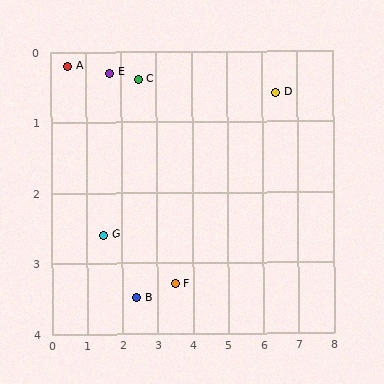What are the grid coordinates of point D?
Point D is at approximately (6.4, 0.6).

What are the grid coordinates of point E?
Point E is at approximately (1.7, 0.3).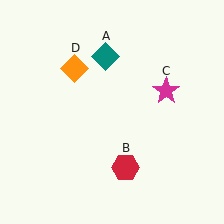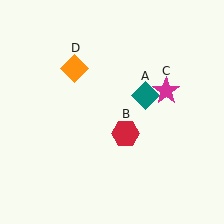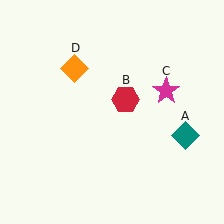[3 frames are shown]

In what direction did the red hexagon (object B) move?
The red hexagon (object B) moved up.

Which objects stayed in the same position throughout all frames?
Magenta star (object C) and orange diamond (object D) remained stationary.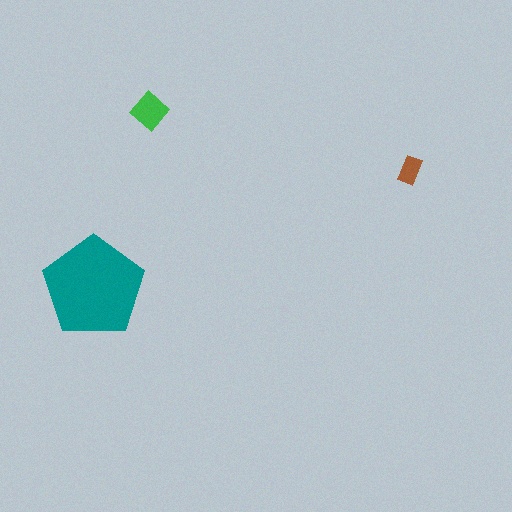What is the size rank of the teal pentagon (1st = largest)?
1st.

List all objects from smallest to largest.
The brown rectangle, the green diamond, the teal pentagon.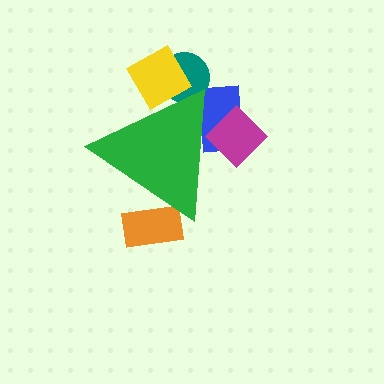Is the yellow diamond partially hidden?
Yes, the yellow diamond is partially hidden behind the green triangle.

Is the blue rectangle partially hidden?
Yes, the blue rectangle is partially hidden behind the green triangle.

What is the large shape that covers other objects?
A green triangle.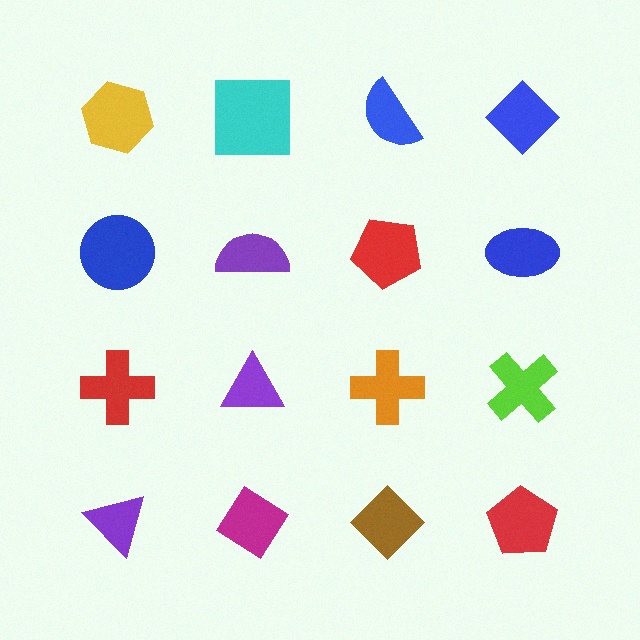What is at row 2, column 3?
A red pentagon.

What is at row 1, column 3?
A blue semicircle.